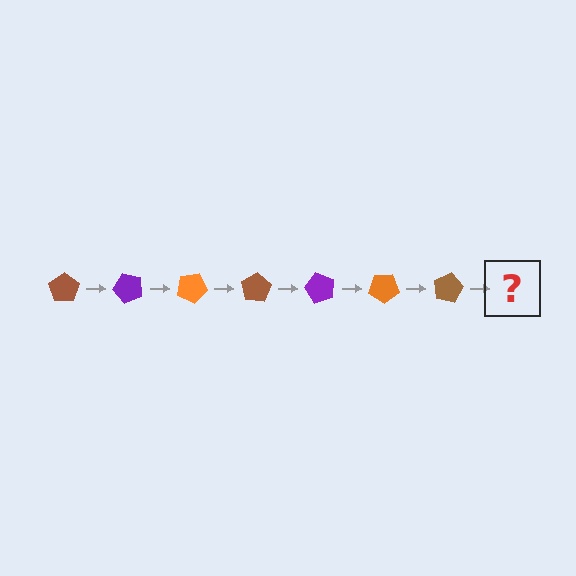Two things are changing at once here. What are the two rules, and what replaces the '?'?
The two rules are that it rotates 50 degrees each step and the color cycles through brown, purple, and orange. The '?' should be a purple pentagon, rotated 350 degrees from the start.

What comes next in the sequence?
The next element should be a purple pentagon, rotated 350 degrees from the start.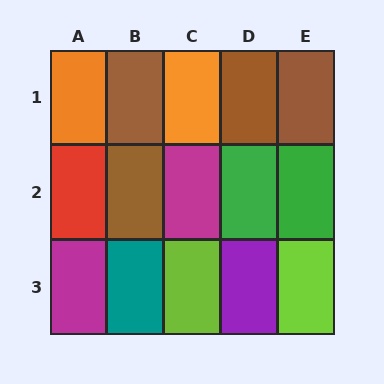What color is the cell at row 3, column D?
Purple.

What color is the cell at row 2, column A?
Red.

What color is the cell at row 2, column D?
Green.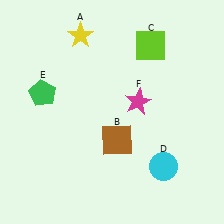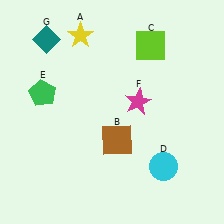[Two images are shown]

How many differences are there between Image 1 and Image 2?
There is 1 difference between the two images.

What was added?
A teal diamond (G) was added in Image 2.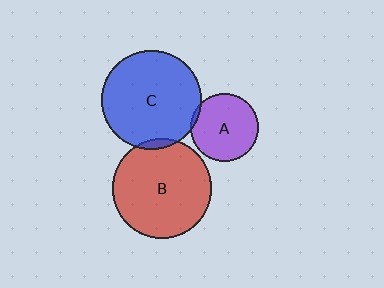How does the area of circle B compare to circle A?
Approximately 2.1 times.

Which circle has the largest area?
Circle C (blue).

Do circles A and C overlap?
Yes.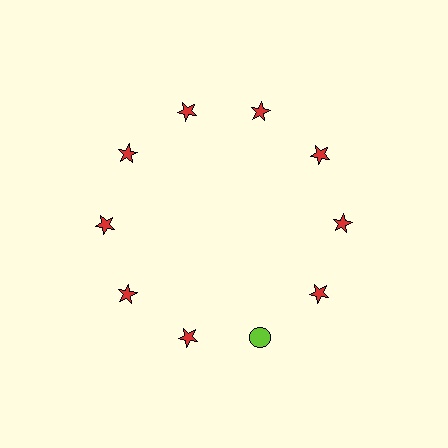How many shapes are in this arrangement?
There are 10 shapes arranged in a ring pattern.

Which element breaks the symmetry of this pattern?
The lime circle at roughly the 5 o'clock position breaks the symmetry. All other shapes are red stars.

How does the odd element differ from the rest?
It differs in both color (lime instead of red) and shape (circle instead of star).